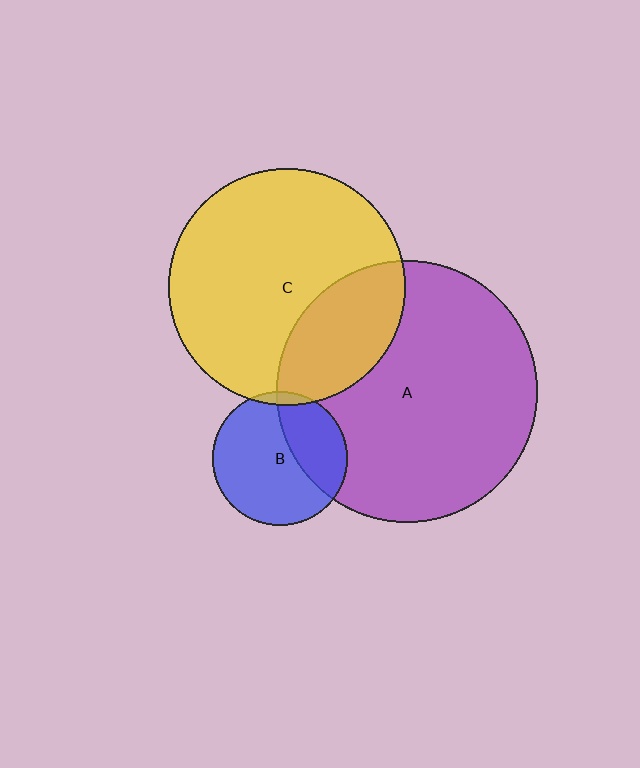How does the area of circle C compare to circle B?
Approximately 3.1 times.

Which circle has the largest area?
Circle A (purple).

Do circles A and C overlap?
Yes.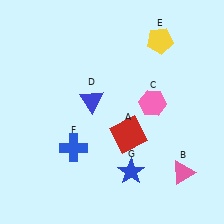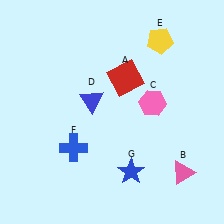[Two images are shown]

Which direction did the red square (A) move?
The red square (A) moved up.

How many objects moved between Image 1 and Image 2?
1 object moved between the two images.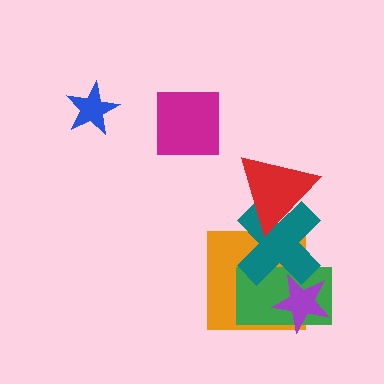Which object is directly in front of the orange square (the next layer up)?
The green rectangle is directly in front of the orange square.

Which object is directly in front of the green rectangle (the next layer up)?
The teal cross is directly in front of the green rectangle.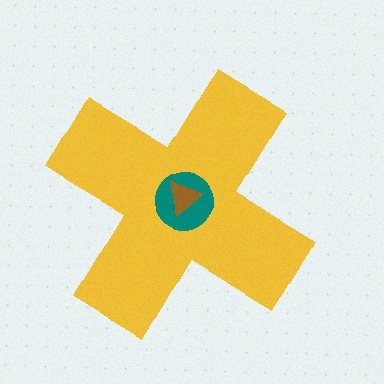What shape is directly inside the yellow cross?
The teal circle.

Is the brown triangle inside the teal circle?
Yes.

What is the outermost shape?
The yellow cross.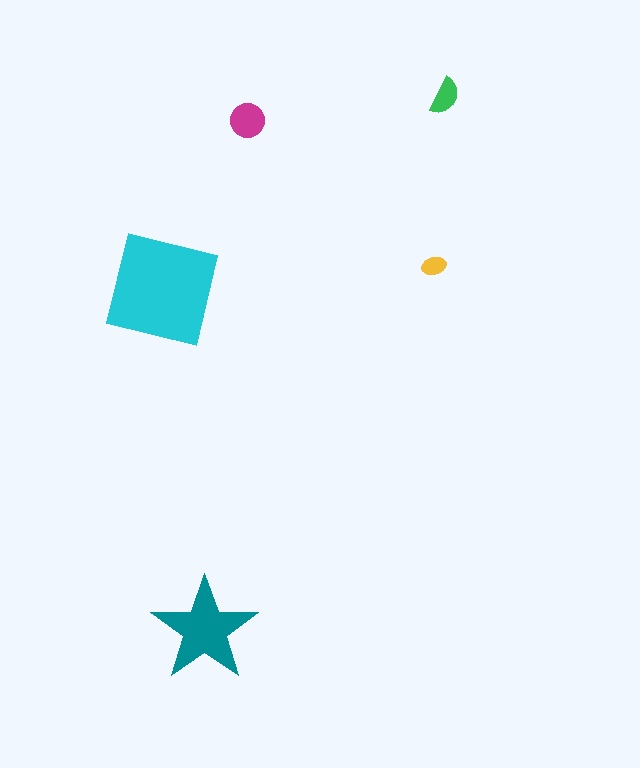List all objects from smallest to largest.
The yellow ellipse, the green semicircle, the magenta circle, the teal star, the cyan square.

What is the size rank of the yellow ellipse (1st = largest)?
5th.